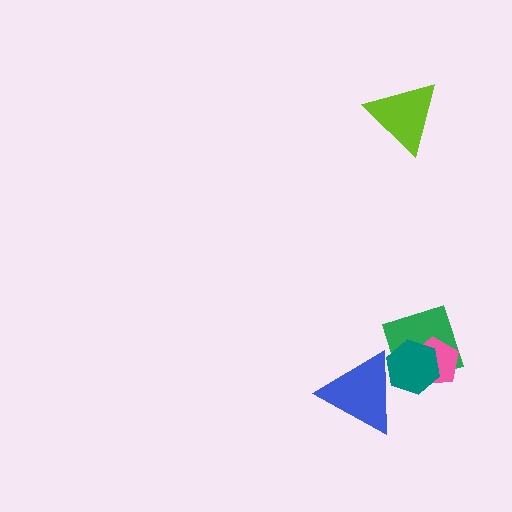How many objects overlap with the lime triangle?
0 objects overlap with the lime triangle.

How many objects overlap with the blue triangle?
1 object overlaps with the blue triangle.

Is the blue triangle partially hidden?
No, no other shape covers it.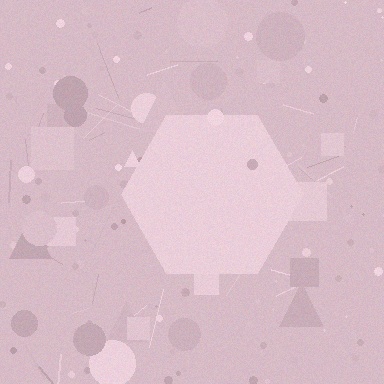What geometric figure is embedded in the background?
A hexagon is embedded in the background.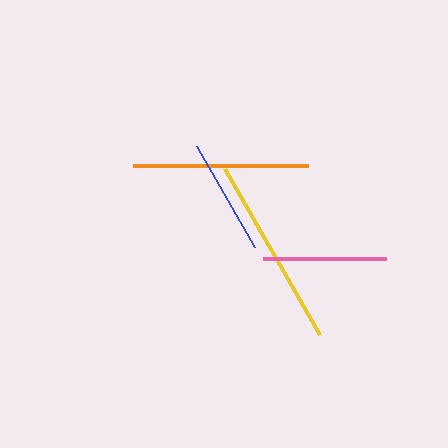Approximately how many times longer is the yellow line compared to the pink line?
The yellow line is approximately 1.6 times the length of the pink line.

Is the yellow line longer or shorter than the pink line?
The yellow line is longer than the pink line.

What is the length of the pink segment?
The pink segment is approximately 123 pixels long.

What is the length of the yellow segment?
The yellow segment is approximately 192 pixels long.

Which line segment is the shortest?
The blue line is the shortest at approximately 116 pixels.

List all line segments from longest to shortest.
From longest to shortest: yellow, orange, pink, blue.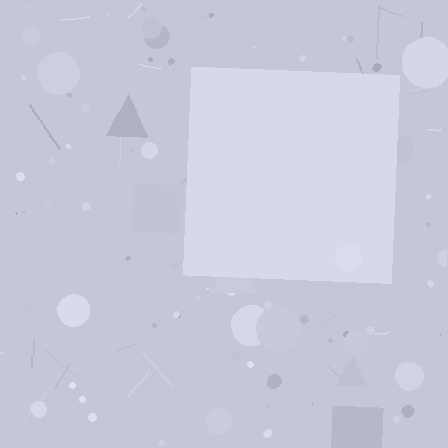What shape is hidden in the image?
A square is hidden in the image.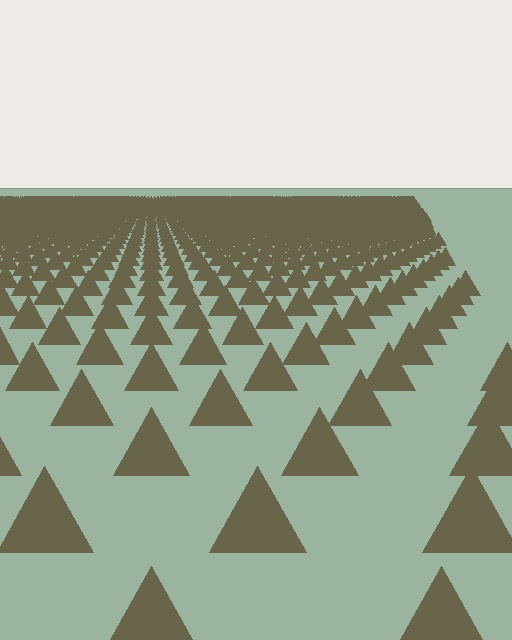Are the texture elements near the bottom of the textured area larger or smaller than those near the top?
Larger. Near the bottom, elements are closer to the viewer and appear at a bigger on-screen size.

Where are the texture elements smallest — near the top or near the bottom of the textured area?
Near the top.